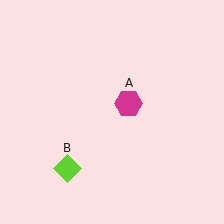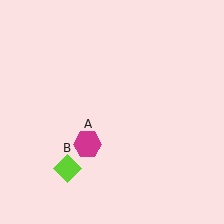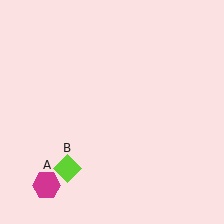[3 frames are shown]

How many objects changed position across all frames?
1 object changed position: magenta hexagon (object A).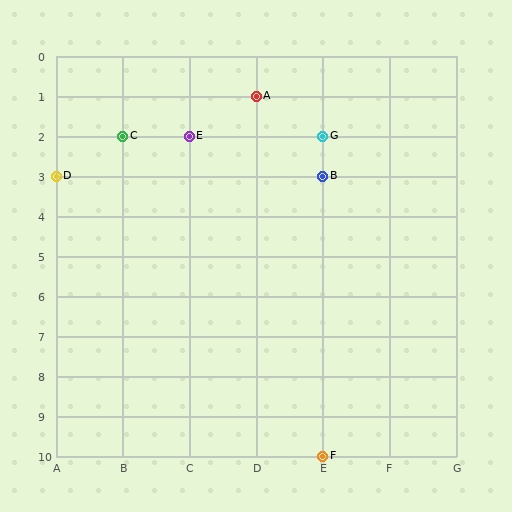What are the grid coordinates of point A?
Point A is at grid coordinates (D, 1).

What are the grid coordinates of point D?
Point D is at grid coordinates (A, 3).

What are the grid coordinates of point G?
Point G is at grid coordinates (E, 2).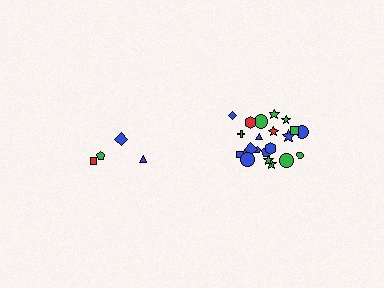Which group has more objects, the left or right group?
The right group.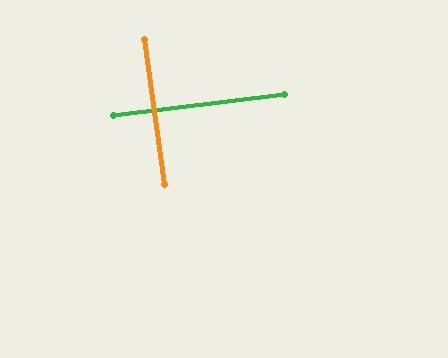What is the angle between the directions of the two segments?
Approximately 89 degrees.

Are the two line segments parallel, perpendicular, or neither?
Perpendicular — they meet at approximately 89°.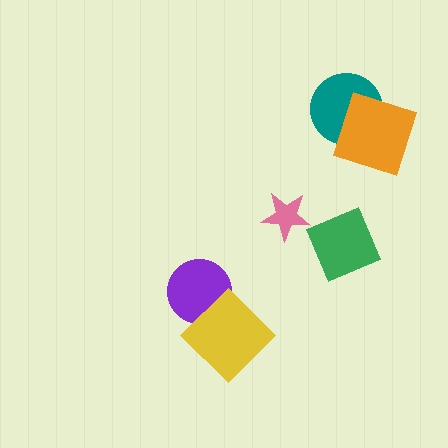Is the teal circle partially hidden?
Yes, it is partially covered by another shape.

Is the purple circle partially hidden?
Yes, it is partially covered by another shape.